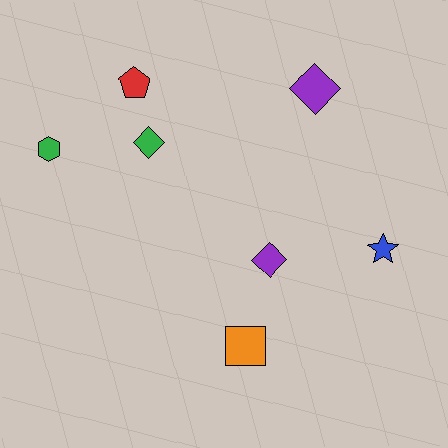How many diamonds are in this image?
There are 3 diamonds.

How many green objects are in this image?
There are 2 green objects.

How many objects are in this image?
There are 7 objects.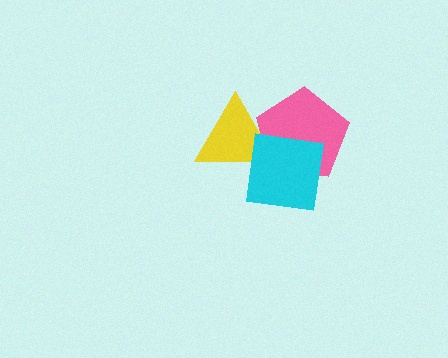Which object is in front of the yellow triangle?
The cyan square is in front of the yellow triangle.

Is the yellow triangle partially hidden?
Yes, it is partially covered by another shape.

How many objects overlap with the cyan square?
2 objects overlap with the cyan square.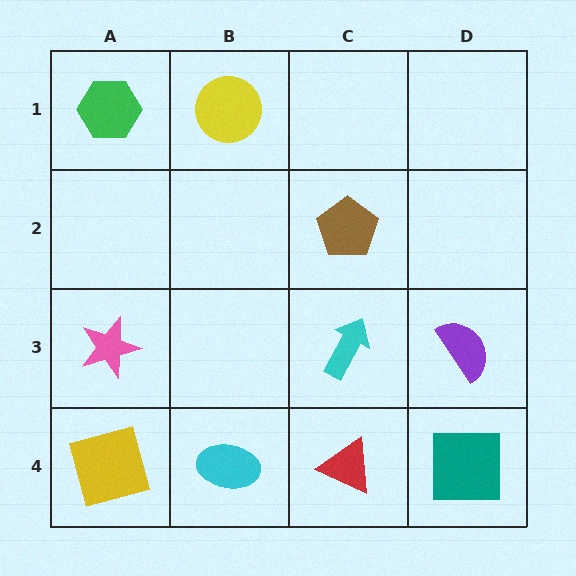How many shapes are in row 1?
2 shapes.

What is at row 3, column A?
A pink star.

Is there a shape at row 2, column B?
No, that cell is empty.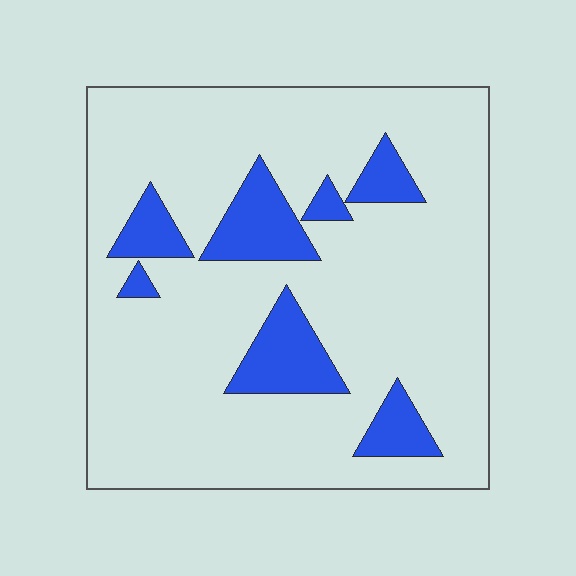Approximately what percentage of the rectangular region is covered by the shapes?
Approximately 15%.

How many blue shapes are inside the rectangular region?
7.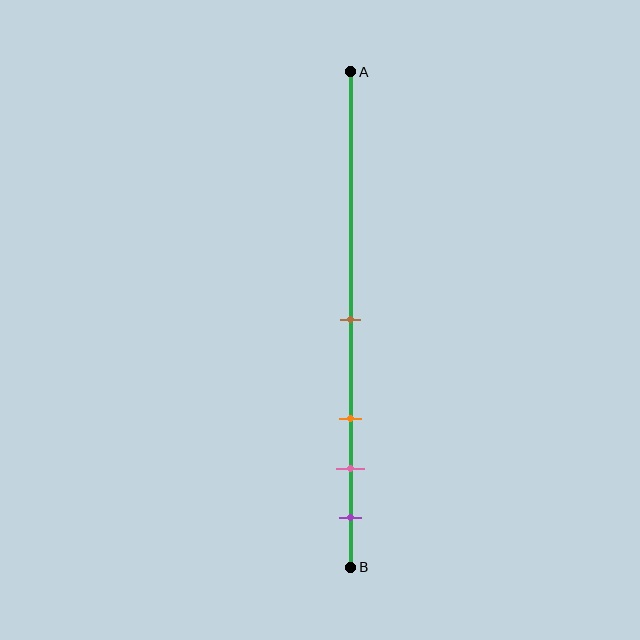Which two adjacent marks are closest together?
The pink and purple marks are the closest adjacent pair.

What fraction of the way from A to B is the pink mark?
The pink mark is approximately 80% (0.8) of the way from A to B.